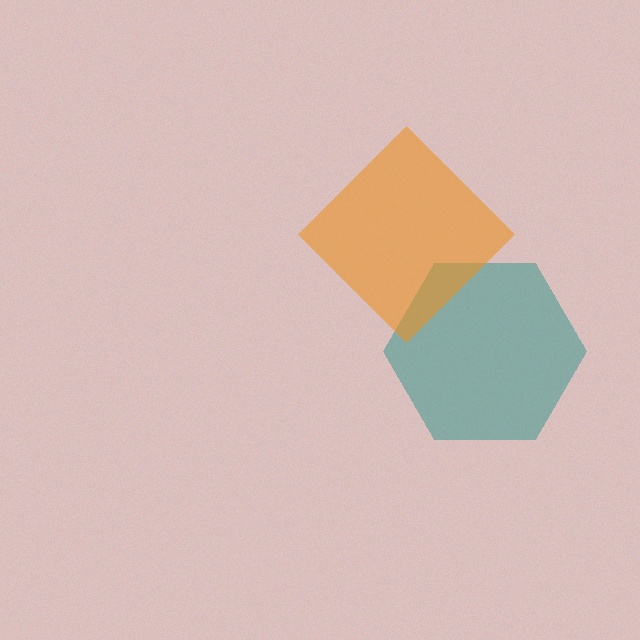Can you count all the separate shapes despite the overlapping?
Yes, there are 2 separate shapes.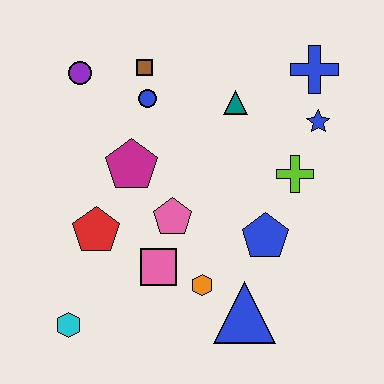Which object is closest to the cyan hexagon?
The red pentagon is closest to the cyan hexagon.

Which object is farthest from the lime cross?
The cyan hexagon is farthest from the lime cross.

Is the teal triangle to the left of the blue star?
Yes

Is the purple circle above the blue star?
Yes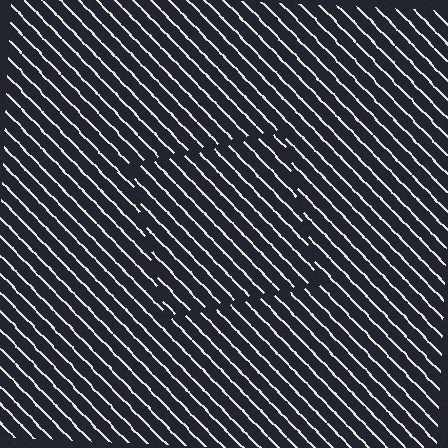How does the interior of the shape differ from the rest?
The interior of the shape contains the same grating, shifted by half a period — the contour is defined by the phase discontinuity where line-ends from the inner and outer gratings abut.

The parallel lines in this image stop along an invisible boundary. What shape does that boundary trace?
An illusory square. The interior of the shape contains the same grating, shifted by half a period — the contour is defined by the phase discontinuity where line-ends from the inner and outer gratings abut.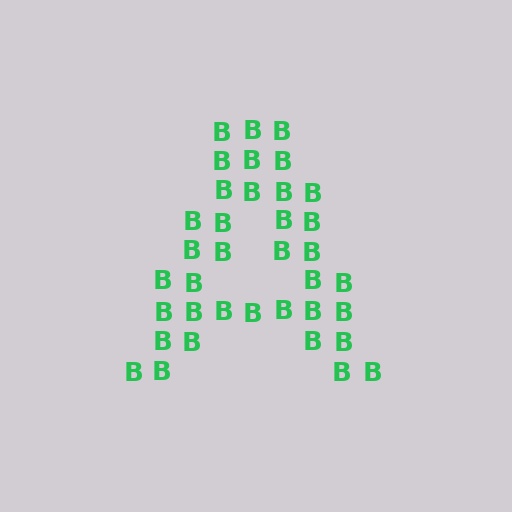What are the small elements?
The small elements are letter B's.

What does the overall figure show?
The overall figure shows the letter A.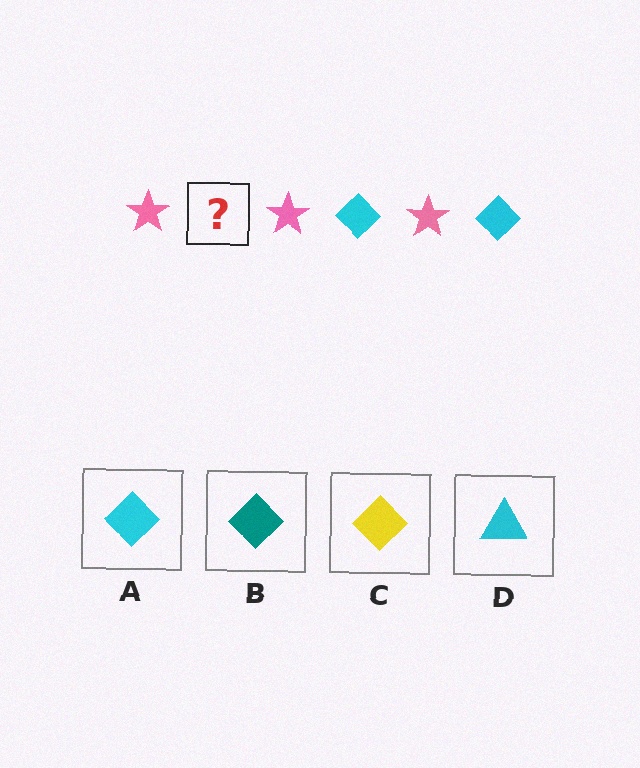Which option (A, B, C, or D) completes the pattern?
A.